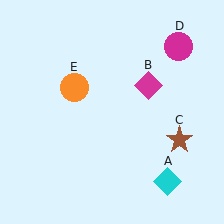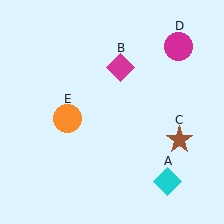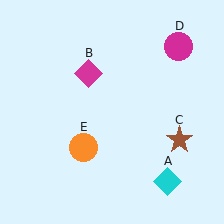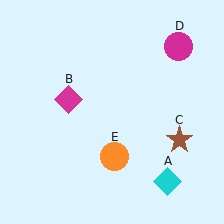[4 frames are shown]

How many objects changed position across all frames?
2 objects changed position: magenta diamond (object B), orange circle (object E).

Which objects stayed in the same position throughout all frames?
Cyan diamond (object A) and brown star (object C) and magenta circle (object D) remained stationary.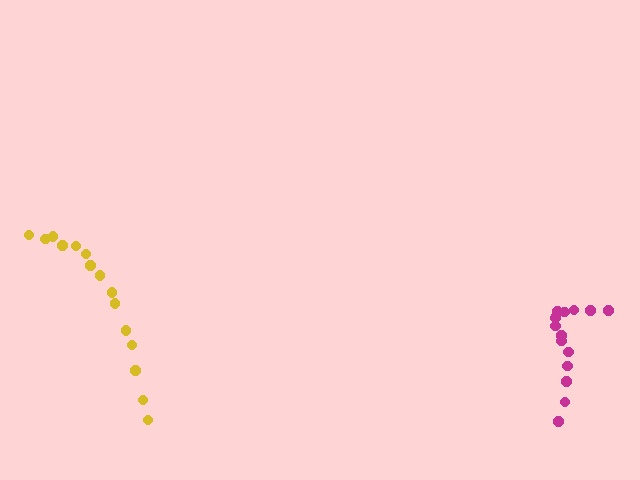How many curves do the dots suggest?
There are 2 distinct paths.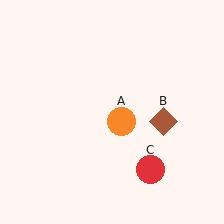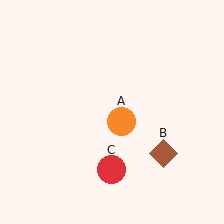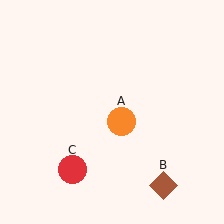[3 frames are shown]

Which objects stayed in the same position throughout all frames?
Orange circle (object A) remained stationary.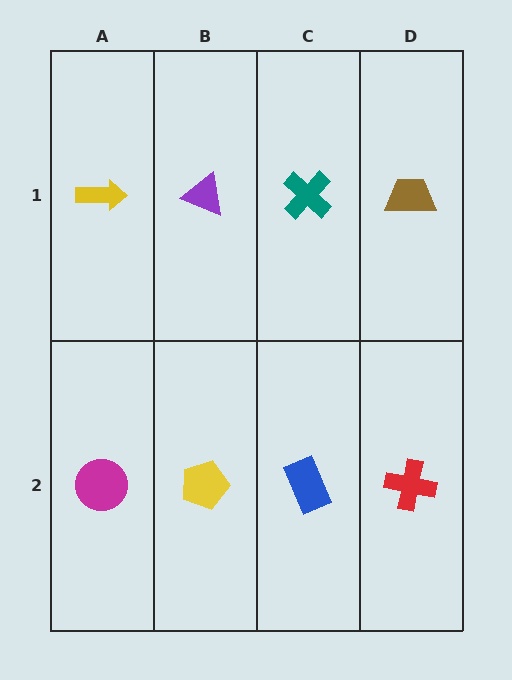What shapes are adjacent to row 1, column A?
A magenta circle (row 2, column A), a purple triangle (row 1, column B).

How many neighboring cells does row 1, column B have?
3.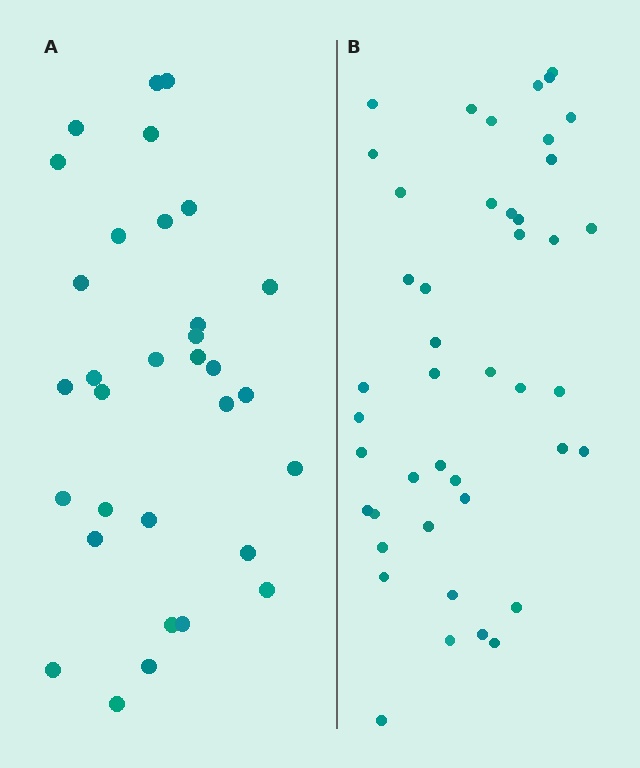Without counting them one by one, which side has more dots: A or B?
Region B (the right region) has more dots.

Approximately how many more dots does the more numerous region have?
Region B has roughly 12 or so more dots than region A.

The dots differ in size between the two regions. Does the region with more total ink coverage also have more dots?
No. Region A has more total ink coverage because its dots are larger, but region B actually contains more individual dots. Total area can be misleading — the number of items is what matters here.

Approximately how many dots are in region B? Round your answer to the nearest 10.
About 40 dots. (The exact count is 44, which rounds to 40.)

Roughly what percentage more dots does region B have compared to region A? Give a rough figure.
About 40% more.